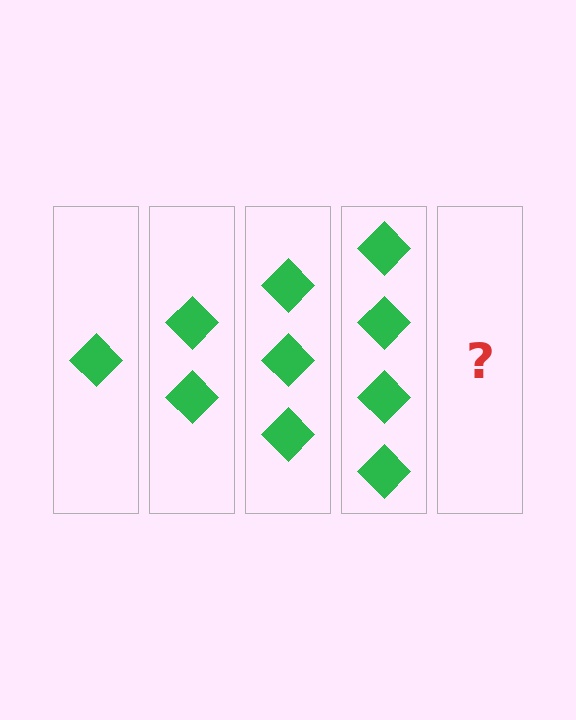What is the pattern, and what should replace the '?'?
The pattern is that each step adds one more diamond. The '?' should be 5 diamonds.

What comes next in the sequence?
The next element should be 5 diamonds.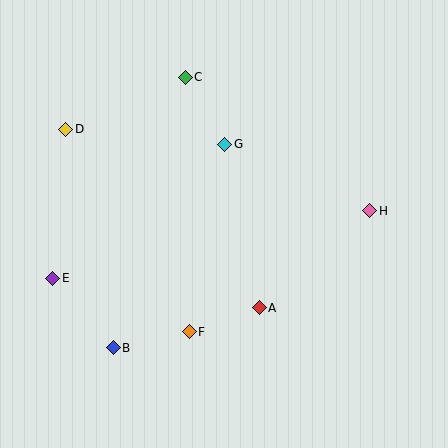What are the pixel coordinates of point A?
Point A is at (259, 308).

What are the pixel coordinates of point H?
Point H is at (370, 211).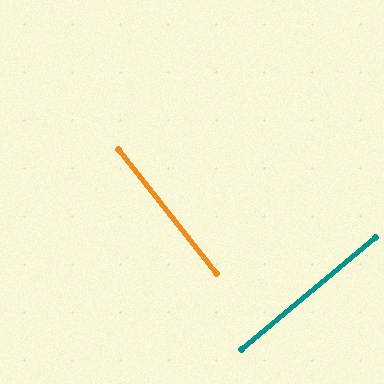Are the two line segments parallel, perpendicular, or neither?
Perpendicular — they meet at approximately 88°.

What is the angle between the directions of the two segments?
Approximately 88 degrees.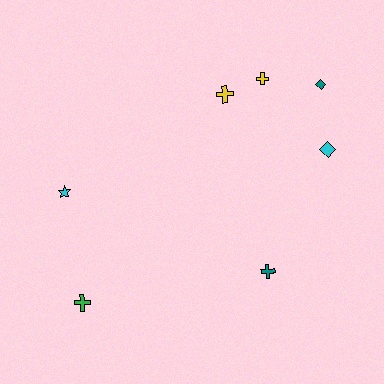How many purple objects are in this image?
There are no purple objects.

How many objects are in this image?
There are 7 objects.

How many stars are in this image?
There is 1 star.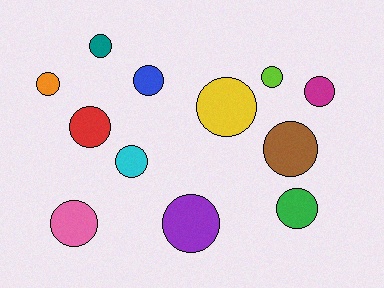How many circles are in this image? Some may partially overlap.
There are 12 circles.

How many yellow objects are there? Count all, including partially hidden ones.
There is 1 yellow object.